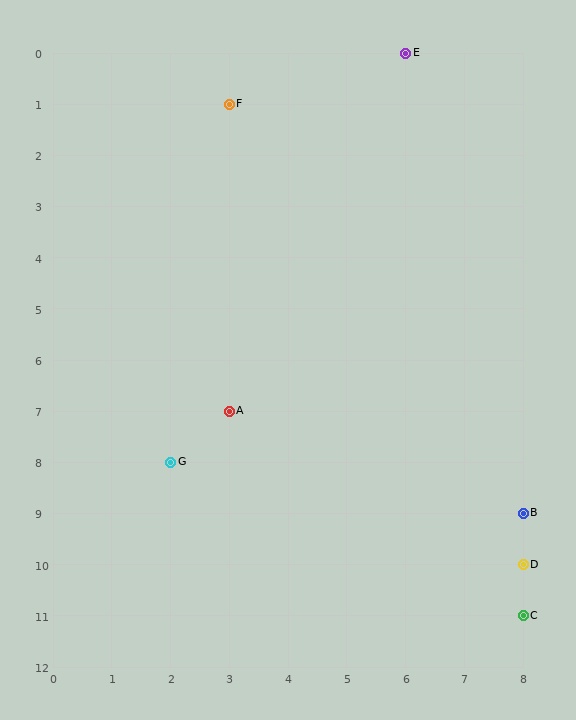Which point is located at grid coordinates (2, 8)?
Point G is at (2, 8).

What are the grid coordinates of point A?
Point A is at grid coordinates (3, 7).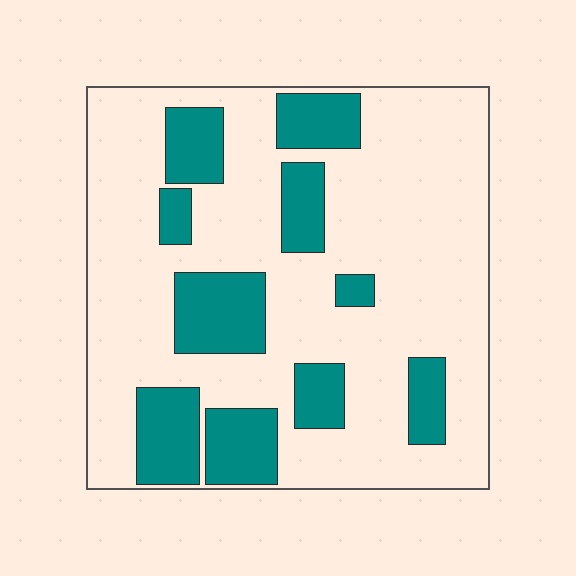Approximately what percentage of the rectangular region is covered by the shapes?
Approximately 25%.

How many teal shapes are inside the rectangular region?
10.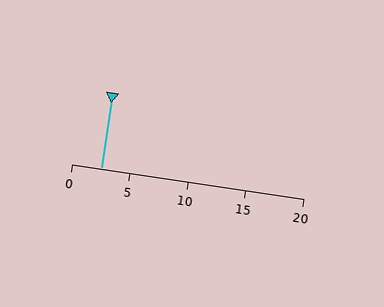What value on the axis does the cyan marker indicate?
The marker indicates approximately 2.5.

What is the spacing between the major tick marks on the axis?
The major ticks are spaced 5 apart.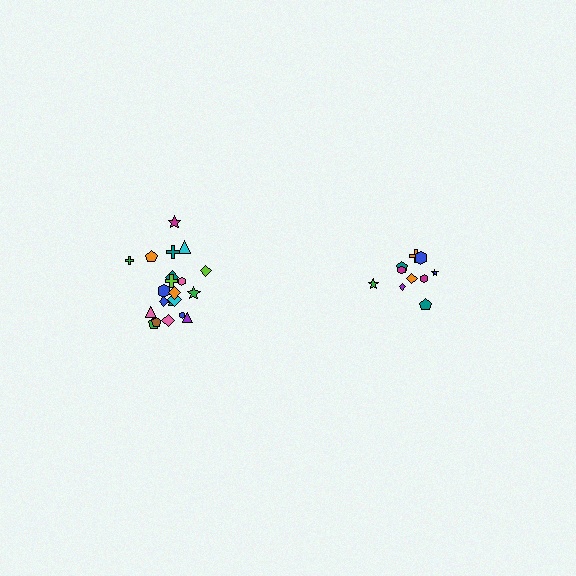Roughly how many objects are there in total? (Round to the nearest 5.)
Roughly 30 objects in total.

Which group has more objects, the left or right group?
The left group.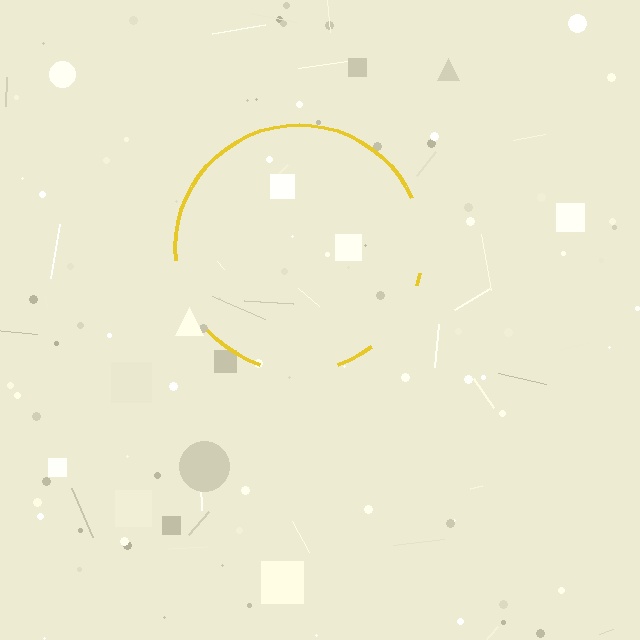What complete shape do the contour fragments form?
The contour fragments form a circle.